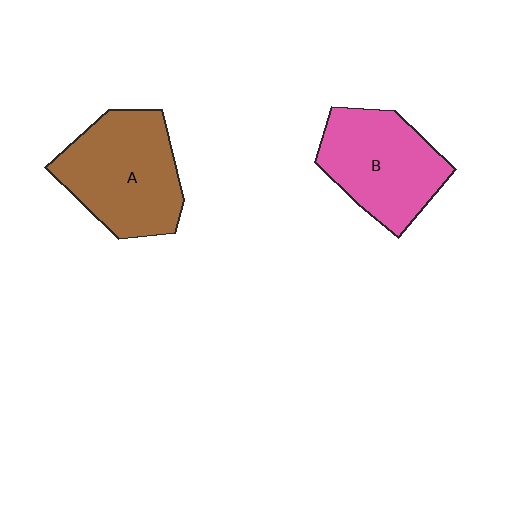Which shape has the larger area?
Shape A (brown).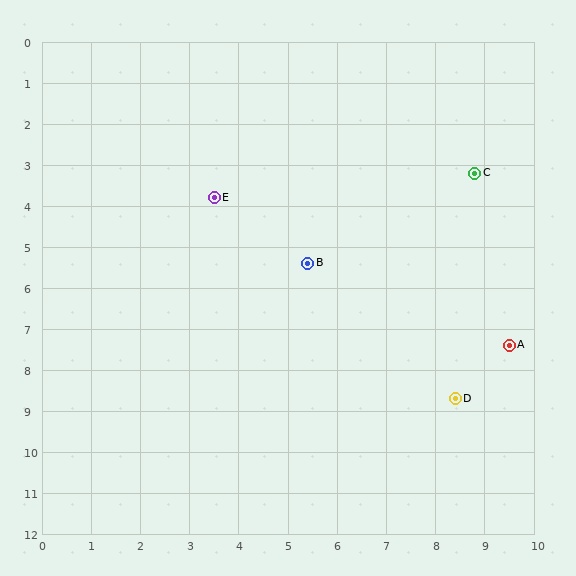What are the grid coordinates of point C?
Point C is at approximately (8.8, 3.2).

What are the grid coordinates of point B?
Point B is at approximately (5.4, 5.4).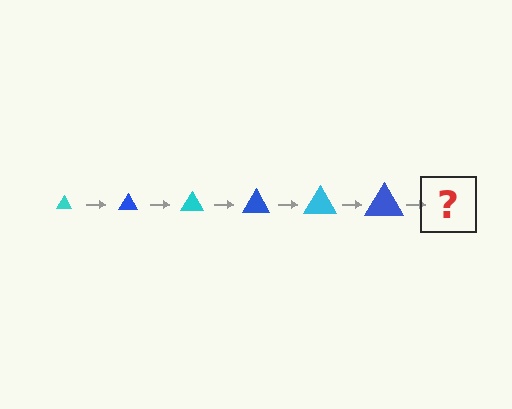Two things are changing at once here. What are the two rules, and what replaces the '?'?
The two rules are that the triangle grows larger each step and the color cycles through cyan and blue. The '?' should be a cyan triangle, larger than the previous one.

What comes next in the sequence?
The next element should be a cyan triangle, larger than the previous one.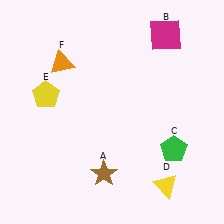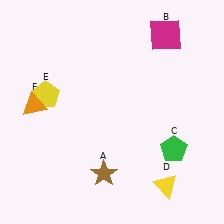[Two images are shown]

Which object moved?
The orange triangle (F) moved down.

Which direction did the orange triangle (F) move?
The orange triangle (F) moved down.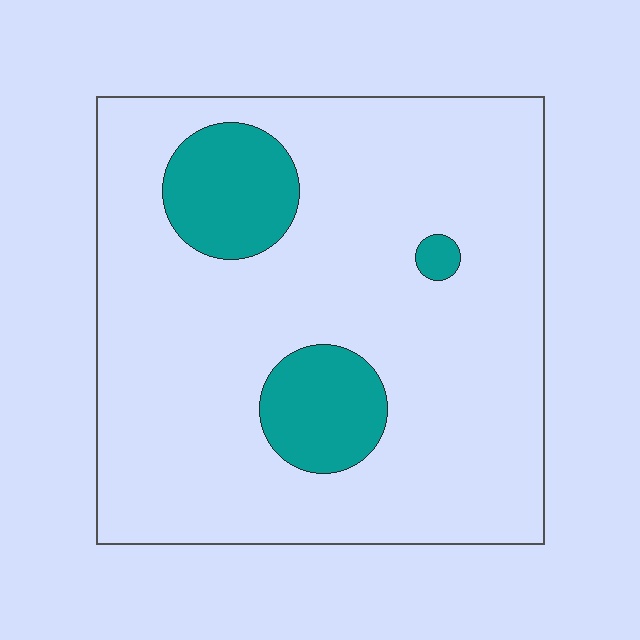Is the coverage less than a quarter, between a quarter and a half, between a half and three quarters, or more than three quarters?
Less than a quarter.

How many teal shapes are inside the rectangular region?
3.